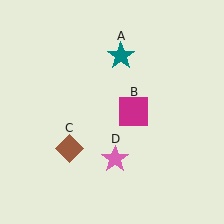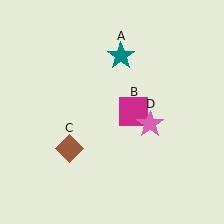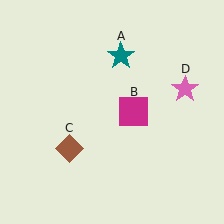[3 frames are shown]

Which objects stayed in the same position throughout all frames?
Teal star (object A) and magenta square (object B) and brown diamond (object C) remained stationary.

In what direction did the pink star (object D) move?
The pink star (object D) moved up and to the right.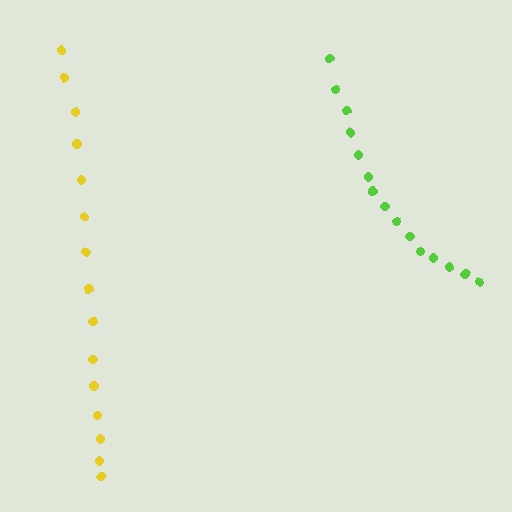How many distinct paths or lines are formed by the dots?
There are 2 distinct paths.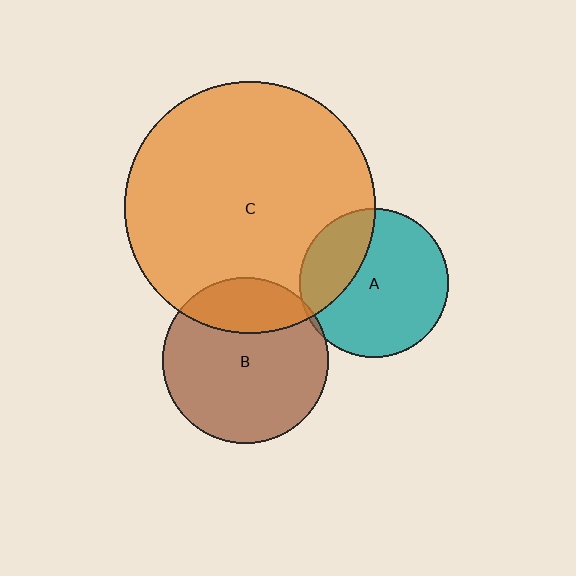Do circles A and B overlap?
Yes.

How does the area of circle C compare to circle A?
Approximately 2.9 times.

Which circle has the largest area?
Circle C (orange).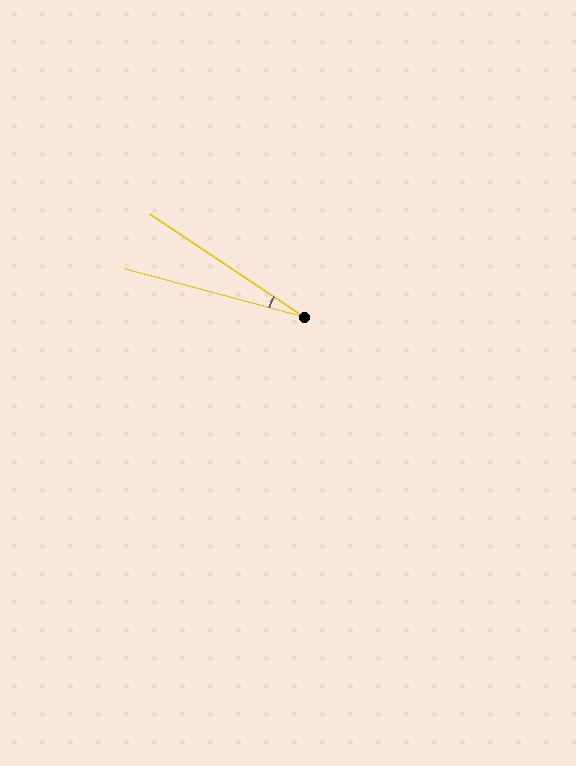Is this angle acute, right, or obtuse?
It is acute.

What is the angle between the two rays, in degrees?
Approximately 19 degrees.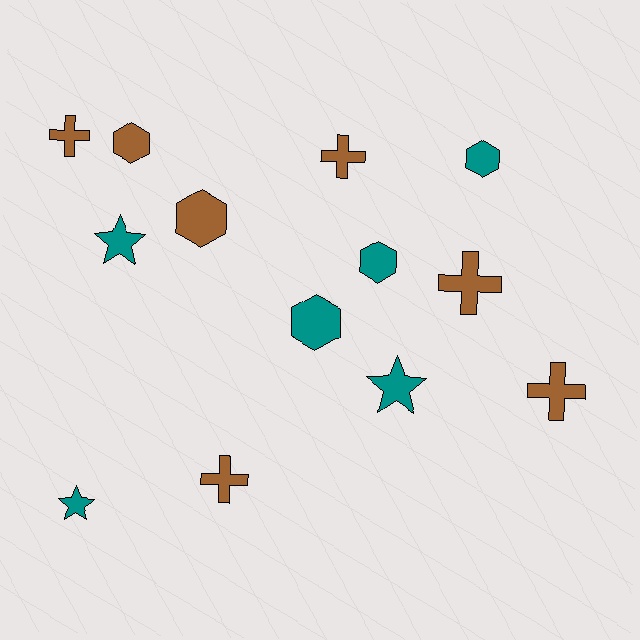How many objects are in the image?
There are 13 objects.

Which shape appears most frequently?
Hexagon, with 5 objects.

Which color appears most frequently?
Brown, with 7 objects.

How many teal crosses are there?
There are no teal crosses.